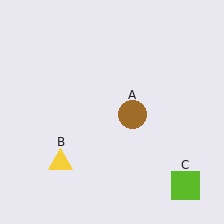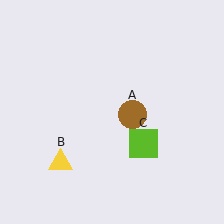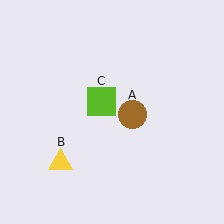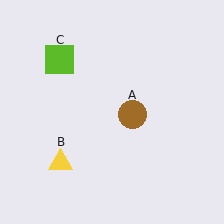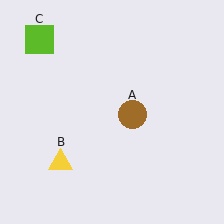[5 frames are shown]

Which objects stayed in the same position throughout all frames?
Brown circle (object A) and yellow triangle (object B) remained stationary.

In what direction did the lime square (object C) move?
The lime square (object C) moved up and to the left.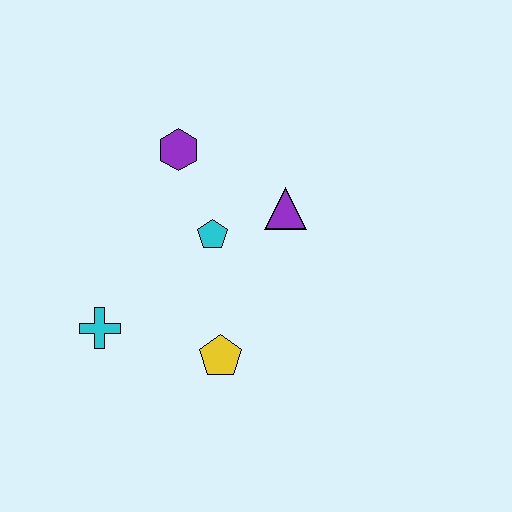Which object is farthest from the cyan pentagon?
The cyan cross is farthest from the cyan pentagon.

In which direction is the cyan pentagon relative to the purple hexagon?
The cyan pentagon is below the purple hexagon.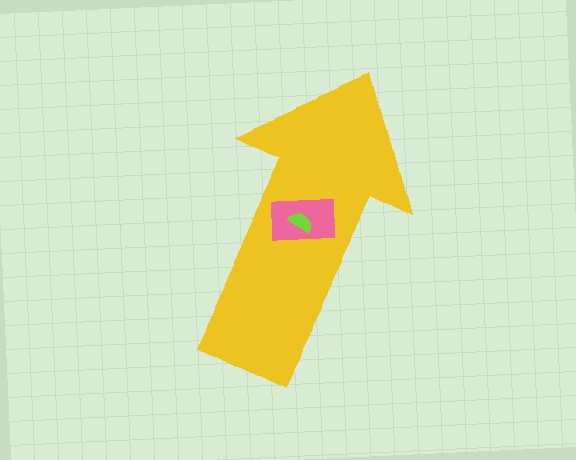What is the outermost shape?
The yellow arrow.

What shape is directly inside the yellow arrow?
The pink rectangle.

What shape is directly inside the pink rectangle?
The lime semicircle.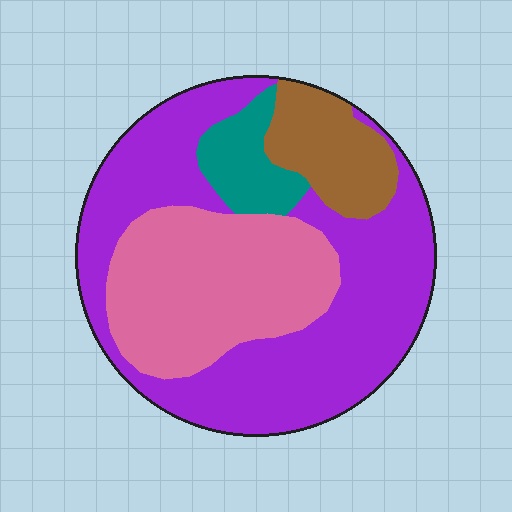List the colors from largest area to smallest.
From largest to smallest: purple, pink, brown, teal.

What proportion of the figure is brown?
Brown covers 12% of the figure.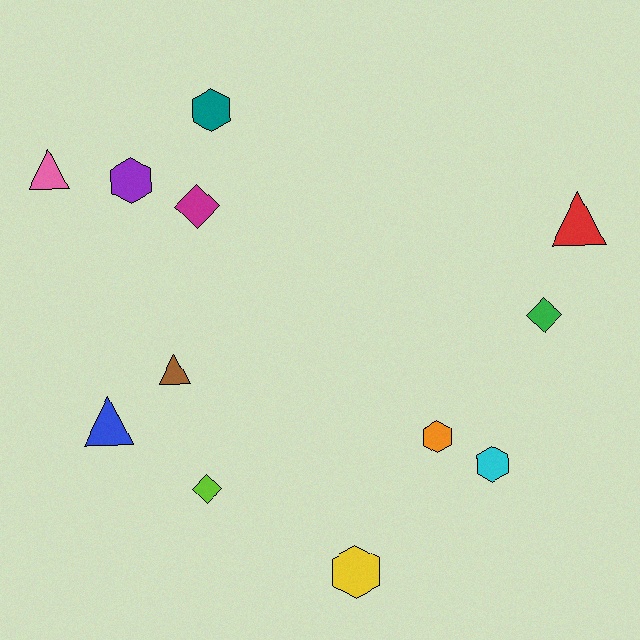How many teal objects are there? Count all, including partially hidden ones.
There is 1 teal object.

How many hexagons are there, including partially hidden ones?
There are 5 hexagons.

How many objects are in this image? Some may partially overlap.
There are 12 objects.